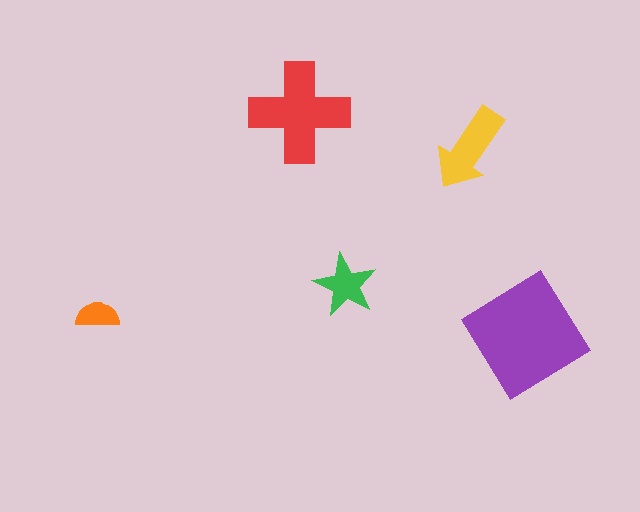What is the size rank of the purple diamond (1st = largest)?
1st.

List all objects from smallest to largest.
The orange semicircle, the green star, the yellow arrow, the red cross, the purple diamond.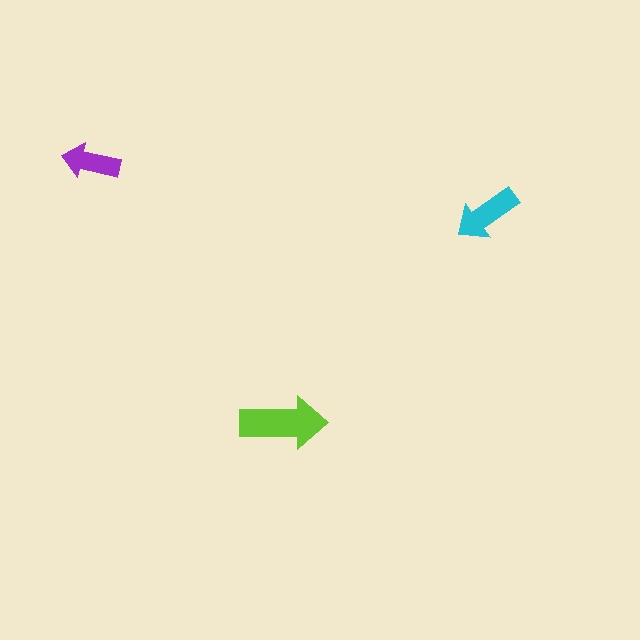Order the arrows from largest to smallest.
the lime one, the cyan one, the purple one.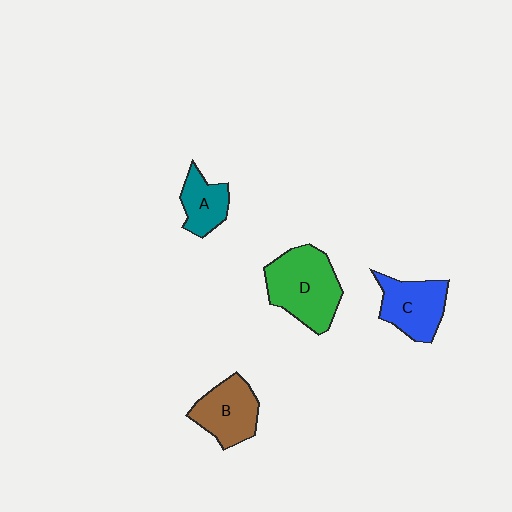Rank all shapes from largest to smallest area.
From largest to smallest: D (green), C (blue), B (brown), A (teal).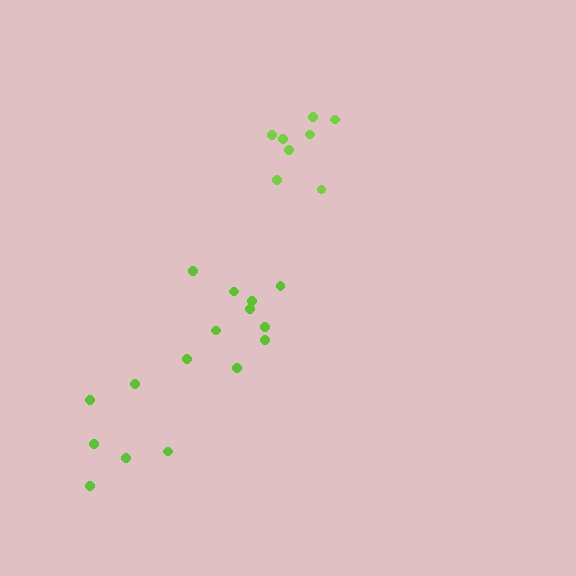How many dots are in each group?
Group 1: 6 dots, Group 2: 8 dots, Group 3: 10 dots (24 total).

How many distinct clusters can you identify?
There are 3 distinct clusters.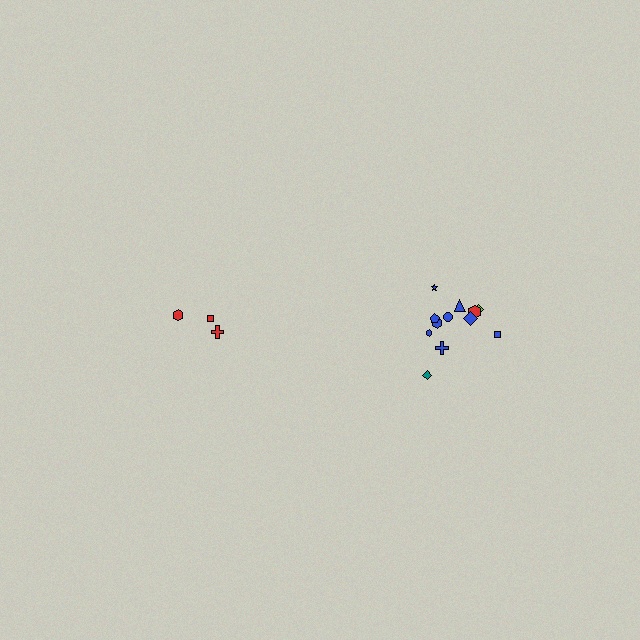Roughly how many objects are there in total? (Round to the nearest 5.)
Roughly 15 objects in total.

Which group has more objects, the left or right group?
The right group.